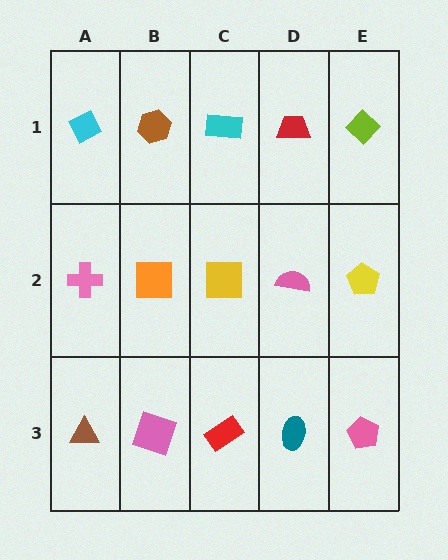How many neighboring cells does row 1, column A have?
2.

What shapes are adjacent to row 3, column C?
A yellow square (row 2, column C), a pink square (row 3, column B), a teal ellipse (row 3, column D).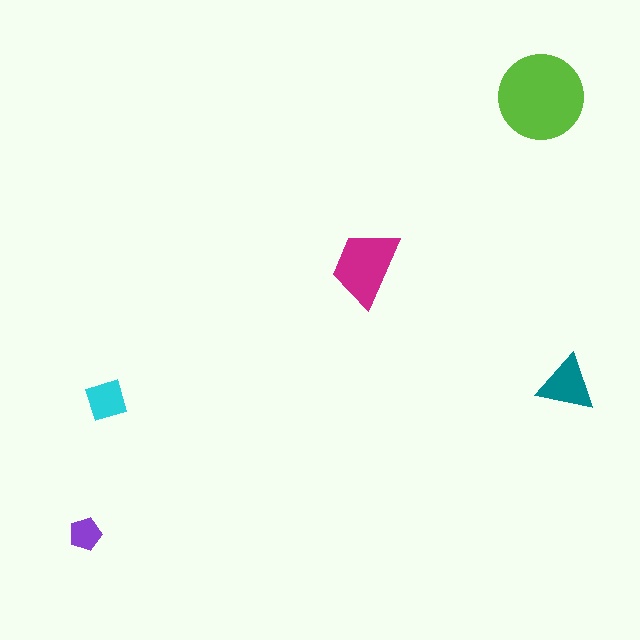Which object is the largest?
The lime circle.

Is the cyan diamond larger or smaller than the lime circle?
Smaller.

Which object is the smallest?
The purple pentagon.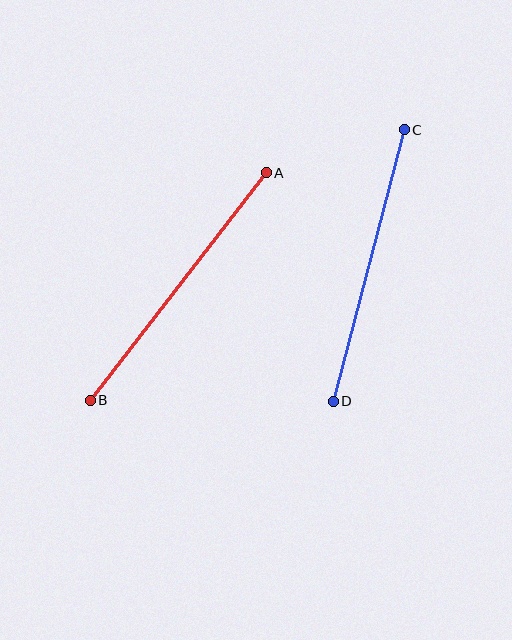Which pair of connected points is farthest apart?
Points A and B are farthest apart.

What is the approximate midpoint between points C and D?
The midpoint is at approximately (369, 265) pixels.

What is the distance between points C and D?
The distance is approximately 281 pixels.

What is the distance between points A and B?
The distance is approximately 288 pixels.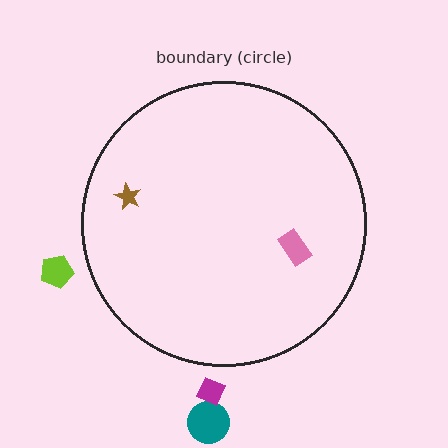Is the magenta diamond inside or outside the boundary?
Outside.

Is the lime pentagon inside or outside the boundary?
Outside.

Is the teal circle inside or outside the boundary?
Outside.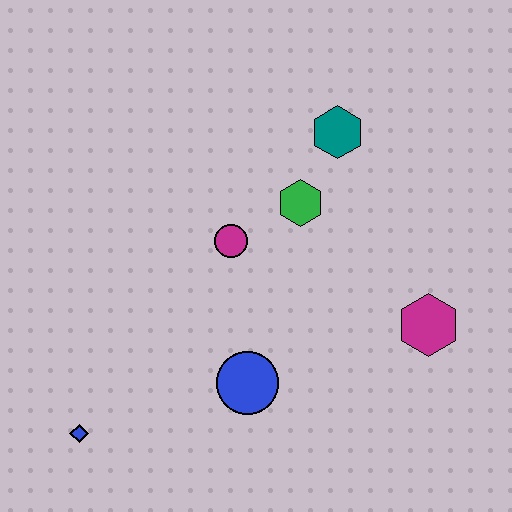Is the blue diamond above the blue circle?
No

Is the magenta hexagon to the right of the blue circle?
Yes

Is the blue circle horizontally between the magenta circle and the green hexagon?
Yes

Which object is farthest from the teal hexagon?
The blue diamond is farthest from the teal hexagon.